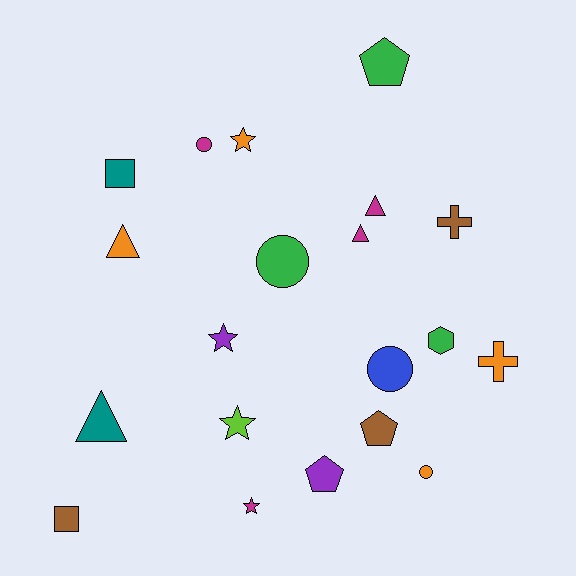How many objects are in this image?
There are 20 objects.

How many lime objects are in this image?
There is 1 lime object.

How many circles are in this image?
There are 4 circles.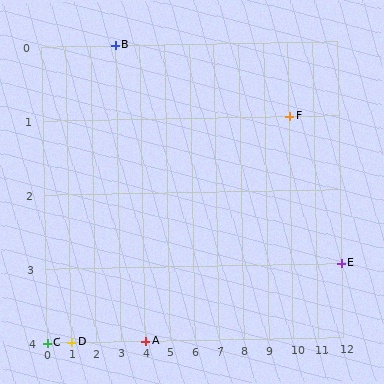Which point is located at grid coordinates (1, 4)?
Point D is at (1, 4).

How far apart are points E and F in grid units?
Points E and F are 2 columns and 2 rows apart (about 2.8 grid units diagonally).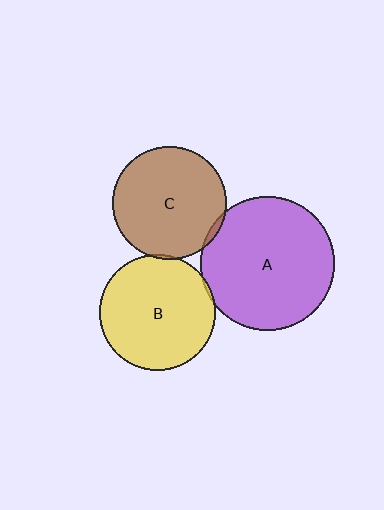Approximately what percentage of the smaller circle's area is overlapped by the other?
Approximately 5%.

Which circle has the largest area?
Circle A (purple).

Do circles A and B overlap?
Yes.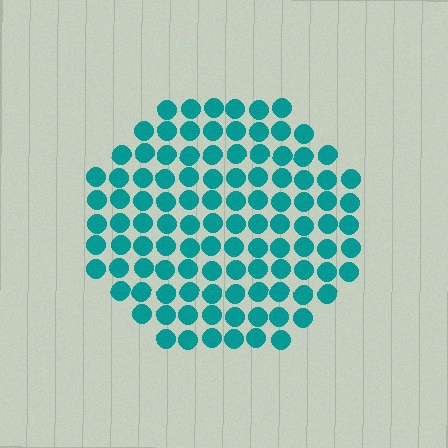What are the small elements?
The small elements are circles.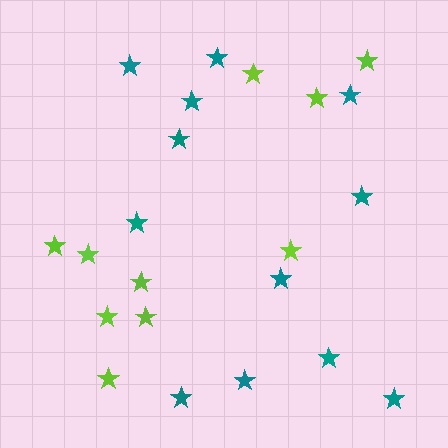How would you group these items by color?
There are 2 groups: one group of teal stars (12) and one group of lime stars (10).